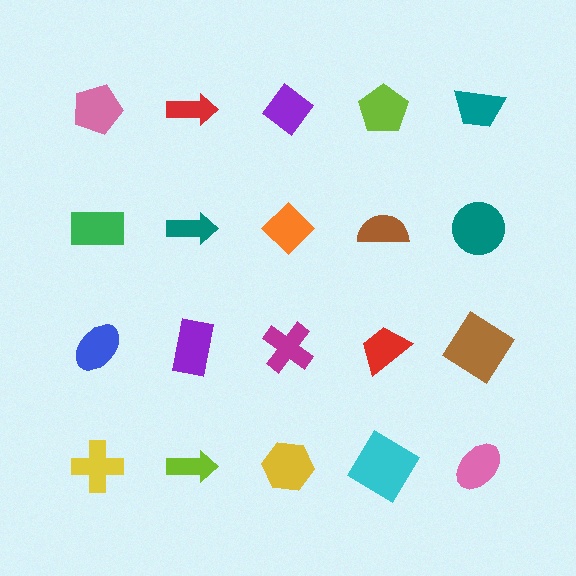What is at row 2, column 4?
A brown semicircle.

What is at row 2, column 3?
An orange diamond.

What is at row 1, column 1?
A pink pentagon.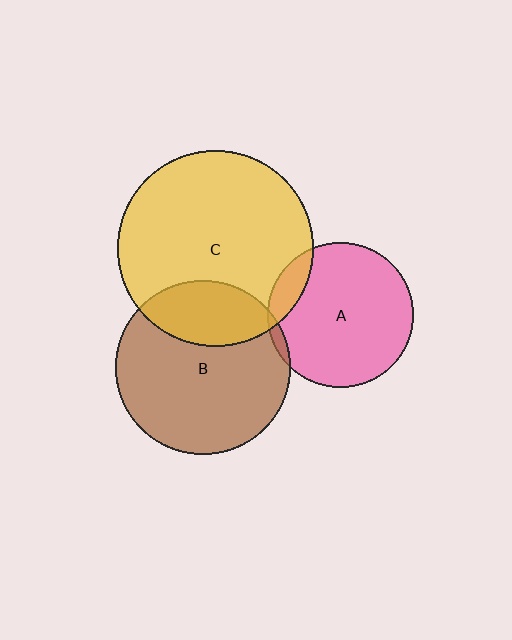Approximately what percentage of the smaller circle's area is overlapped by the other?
Approximately 5%.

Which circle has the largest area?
Circle C (yellow).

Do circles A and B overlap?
Yes.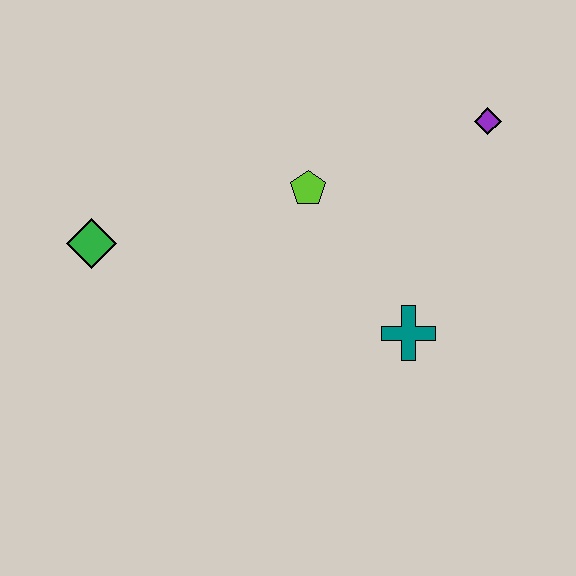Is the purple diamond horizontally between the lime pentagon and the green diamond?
No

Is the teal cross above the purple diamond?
No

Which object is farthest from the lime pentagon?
The green diamond is farthest from the lime pentagon.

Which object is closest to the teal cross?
The lime pentagon is closest to the teal cross.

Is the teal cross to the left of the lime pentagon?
No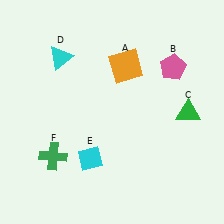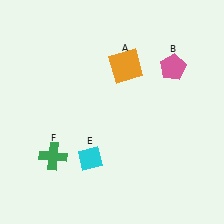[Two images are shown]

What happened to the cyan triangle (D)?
The cyan triangle (D) was removed in Image 2. It was in the top-left area of Image 1.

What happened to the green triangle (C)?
The green triangle (C) was removed in Image 2. It was in the bottom-right area of Image 1.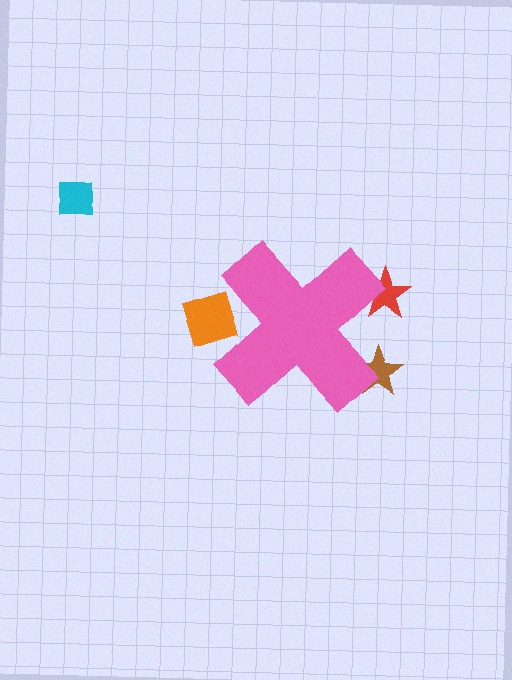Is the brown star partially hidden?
Yes, the brown star is partially hidden behind the pink cross.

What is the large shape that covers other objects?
A pink cross.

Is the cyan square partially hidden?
No, the cyan square is fully visible.